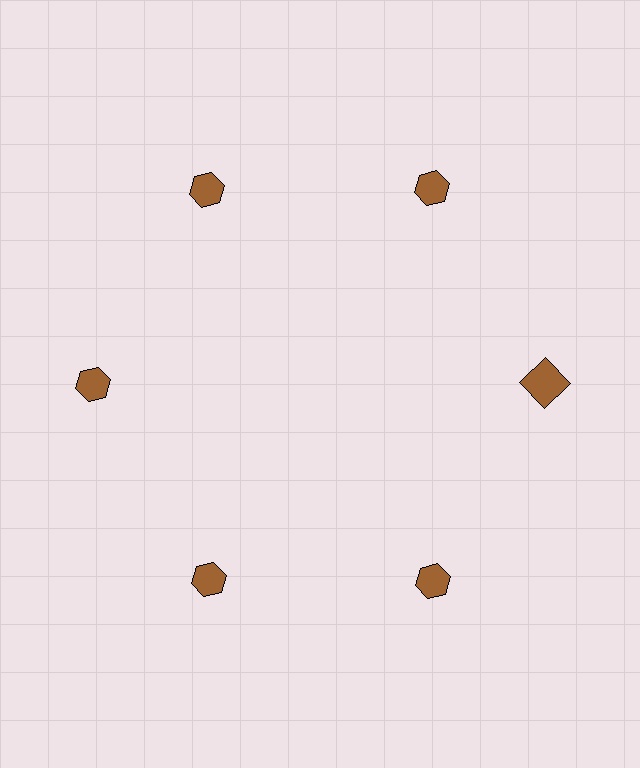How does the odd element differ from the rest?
It has a different shape: square instead of hexagon.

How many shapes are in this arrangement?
There are 6 shapes arranged in a ring pattern.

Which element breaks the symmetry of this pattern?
The brown square at roughly the 3 o'clock position breaks the symmetry. All other shapes are brown hexagons.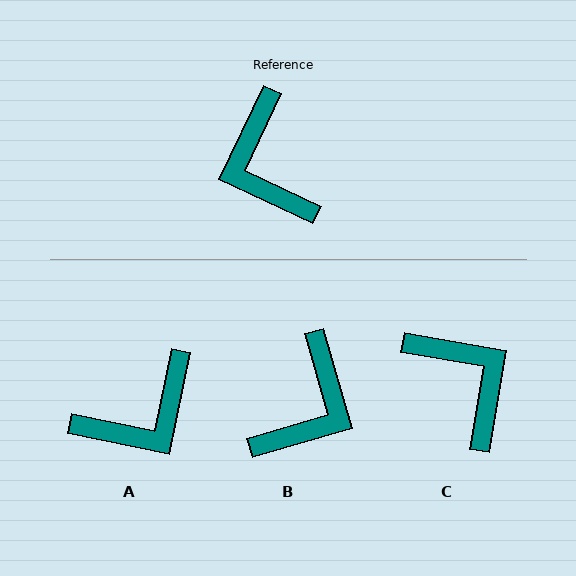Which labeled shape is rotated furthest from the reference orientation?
C, about 164 degrees away.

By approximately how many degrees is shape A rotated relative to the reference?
Approximately 104 degrees counter-clockwise.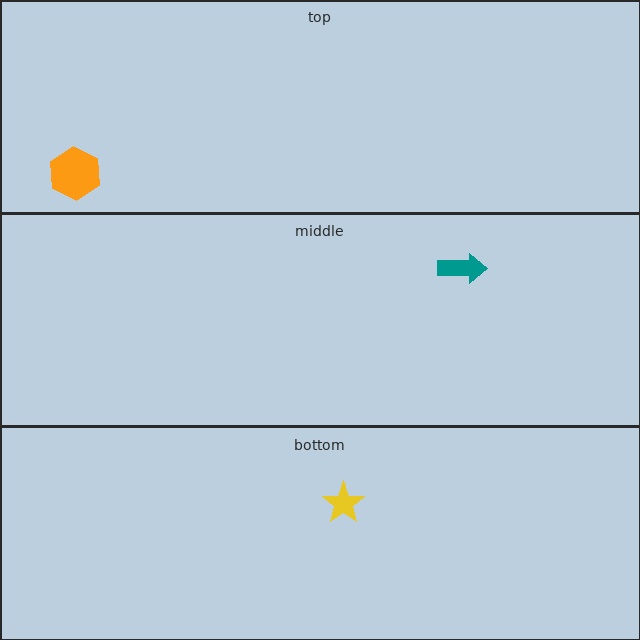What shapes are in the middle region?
The teal arrow.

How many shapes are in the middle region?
1.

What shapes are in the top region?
The orange hexagon.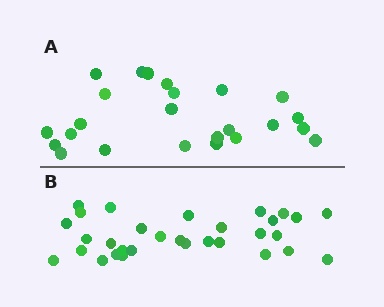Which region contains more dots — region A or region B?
Region B (the bottom region) has more dots.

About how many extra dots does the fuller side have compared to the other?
Region B has roughly 8 or so more dots than region A.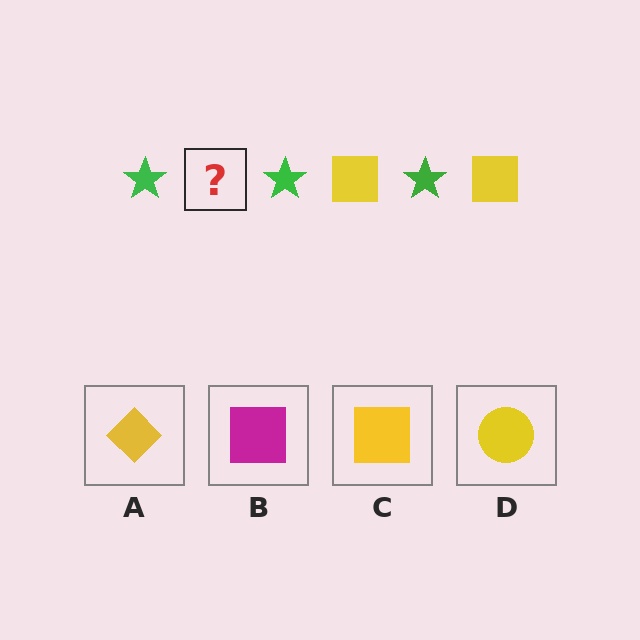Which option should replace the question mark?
Option C.